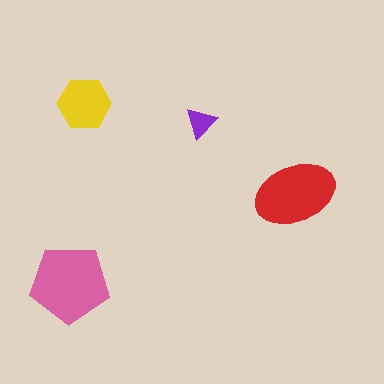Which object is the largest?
The pink pentagon.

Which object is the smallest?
The purple triangle.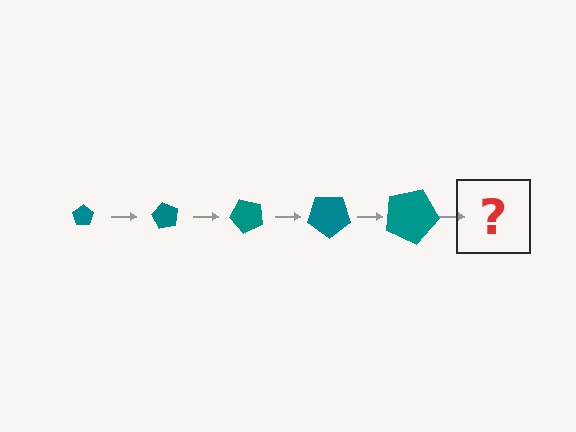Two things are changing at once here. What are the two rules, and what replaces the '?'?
The two rules are that the pentagon grows larger each step and it rotates 60 degrees each step. The '?' should be a pentagon, larger than the previous one and rotated 300 degrees from the start.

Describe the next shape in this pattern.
It should be a pentagon, larger than the previous one and rotated 300 degrees from the start.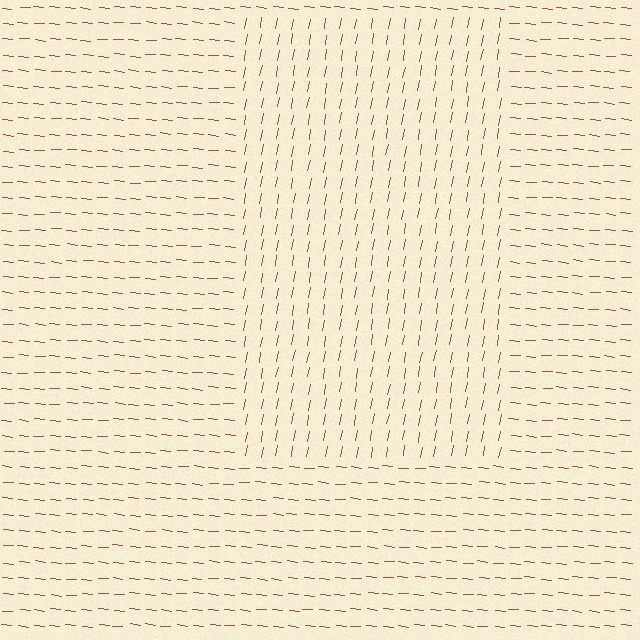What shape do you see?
I see a rectangle.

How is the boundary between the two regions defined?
The boundary is defined purely by a change in line orientation (approximately 85 degrees difference). All lines are the same color and thickness.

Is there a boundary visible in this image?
Yes, there is a texture boundary formed by a change in line orientation.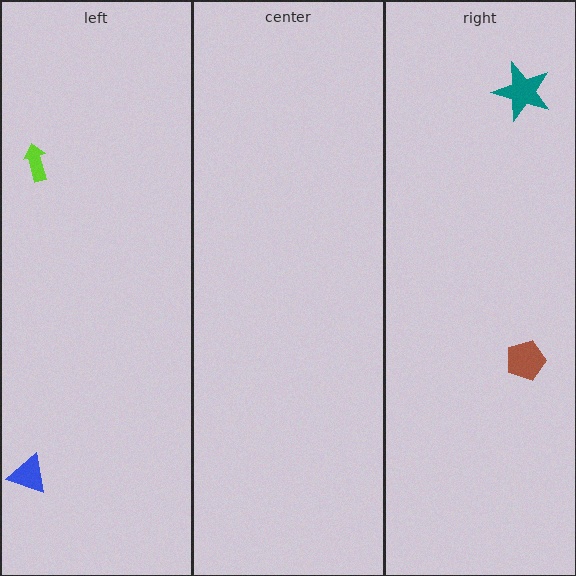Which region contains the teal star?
The right region.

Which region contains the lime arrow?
The left region.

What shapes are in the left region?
The lime arrow, the blue triangle.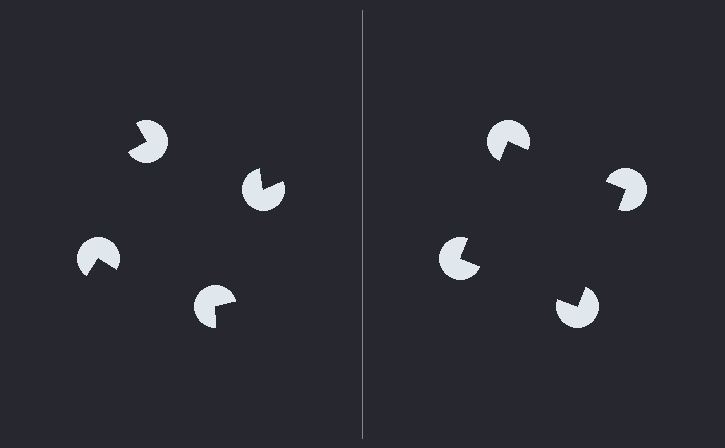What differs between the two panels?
The pac-man discs are positioned identically on both sides; only the wedge orientations differ. On the right they align to a square; on the left they are misaligned.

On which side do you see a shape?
An illusory square appears on the right side. On the left side the wedge cuts are rotated, so no coherent shape forms.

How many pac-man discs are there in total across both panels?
8 — 4 on each side.